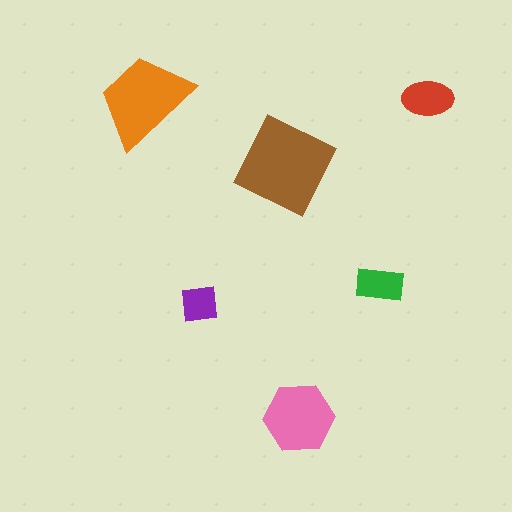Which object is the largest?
The brown square.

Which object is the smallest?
The purple square.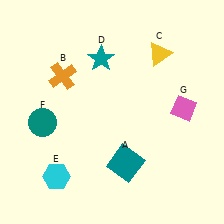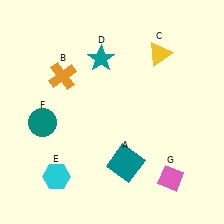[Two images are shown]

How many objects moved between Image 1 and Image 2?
1 object moved between the two images.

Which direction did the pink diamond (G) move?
The pink diamond (G) moved down.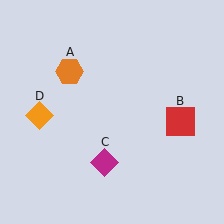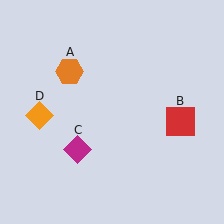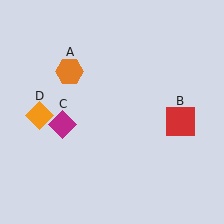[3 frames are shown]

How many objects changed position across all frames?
1 object changed position: magenta diamond (object C).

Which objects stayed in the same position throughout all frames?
Orange hexagon (object A) and red square (object B) and orange diamond (object D) remained stationary.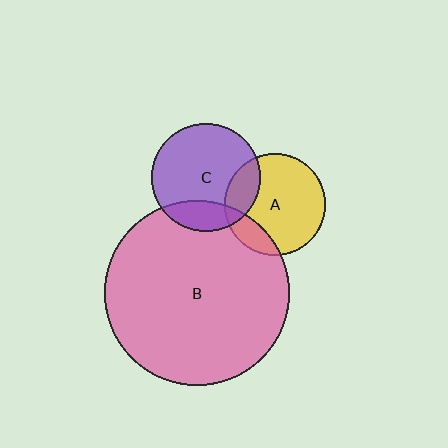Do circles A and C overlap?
Yes.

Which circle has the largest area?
Circle B (pink).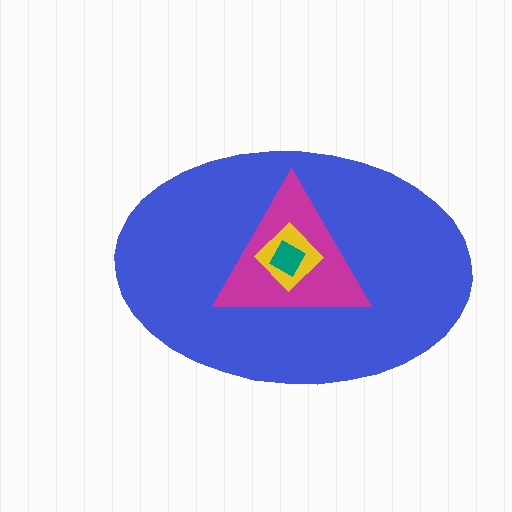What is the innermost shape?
The teal diamond.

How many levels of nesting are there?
4.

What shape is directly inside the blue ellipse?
The magenta triangle.